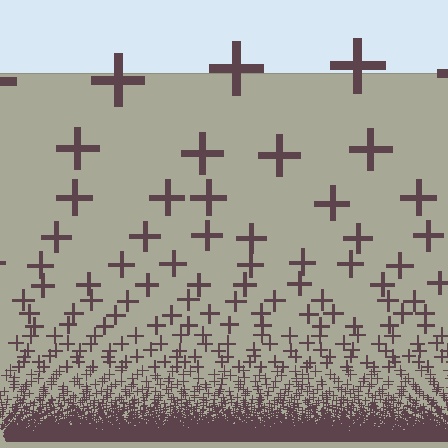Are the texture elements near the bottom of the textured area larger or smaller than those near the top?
Smaller. The gradient is inverted — elements near the bottom are smaller and denser.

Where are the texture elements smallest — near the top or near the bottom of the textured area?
Near the bottom.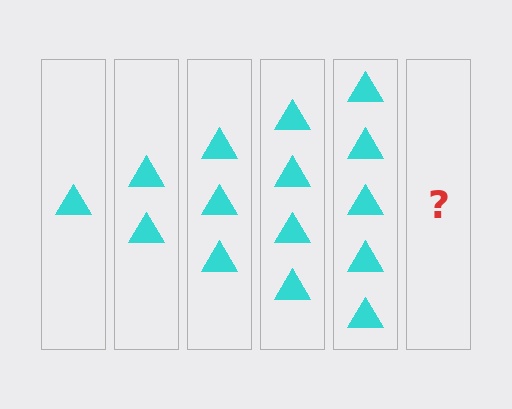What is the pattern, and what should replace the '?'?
The pattern is that each step adds one more triangle. The '?' should be 6 triangles.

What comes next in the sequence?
The next element should be 6 triangles.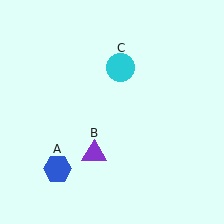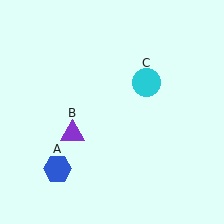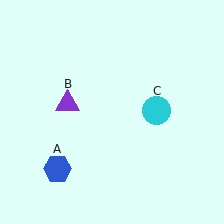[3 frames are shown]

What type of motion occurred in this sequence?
The purple triangle (object B), cyan circle (object C) rotated clockwise around the center of the scene.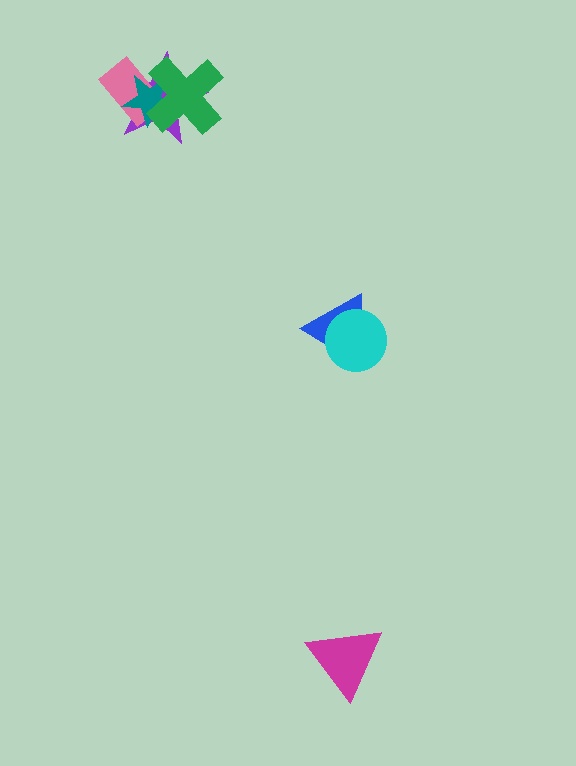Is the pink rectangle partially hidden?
Yes, it is partially covered by another shape.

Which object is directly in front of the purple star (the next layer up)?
The pink rectangle is directly in front of the purple star.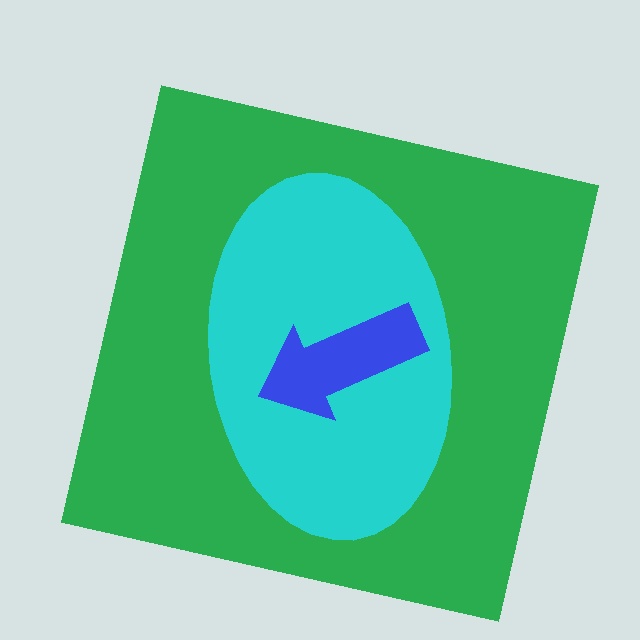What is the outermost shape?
The green square.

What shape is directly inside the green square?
The cyan ellipse.